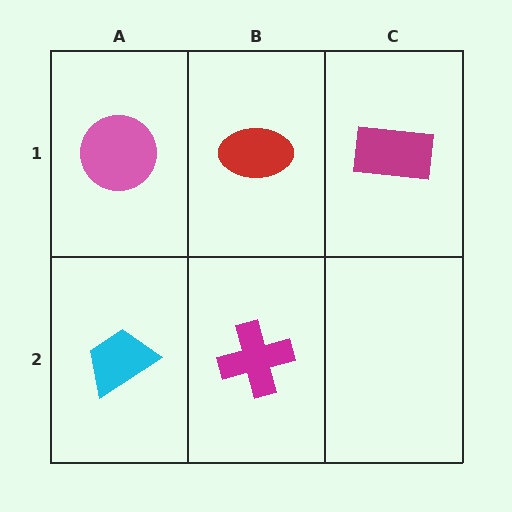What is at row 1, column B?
A red ellipse.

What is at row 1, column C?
A magenta rectangle.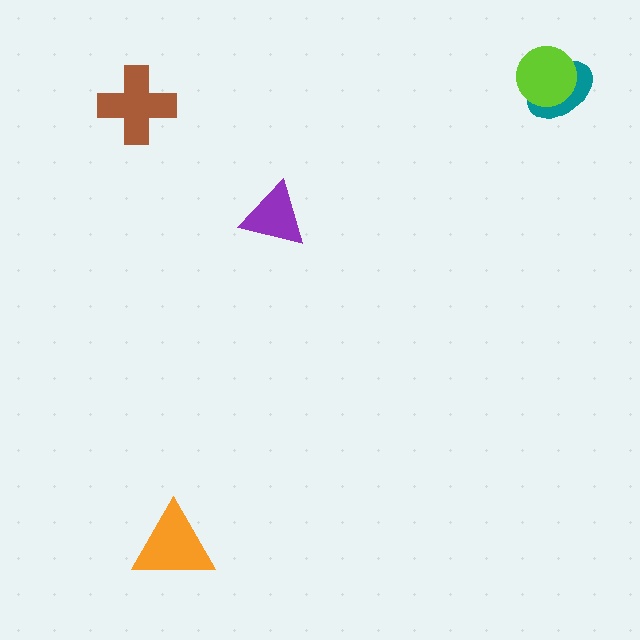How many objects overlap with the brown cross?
0 objects overlap with the brown cross.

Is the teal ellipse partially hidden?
Yes, it is partially covered by another shape.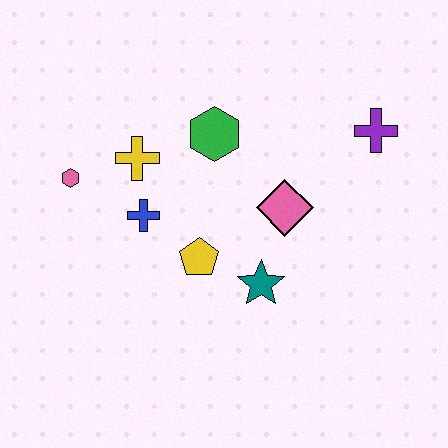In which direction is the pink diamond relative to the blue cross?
The pink diamond is to the right of the blue cross.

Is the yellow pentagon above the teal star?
Yes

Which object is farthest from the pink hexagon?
The purple cross is farthest from the pink hexagon.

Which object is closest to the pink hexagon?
The yellow cross is closest to the pink hexagon.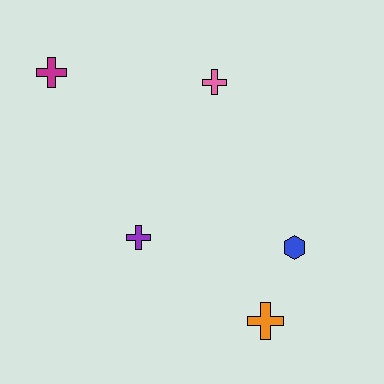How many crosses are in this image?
There are 4 crosses.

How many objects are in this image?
There are 5 objects.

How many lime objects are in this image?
There are no lime objects.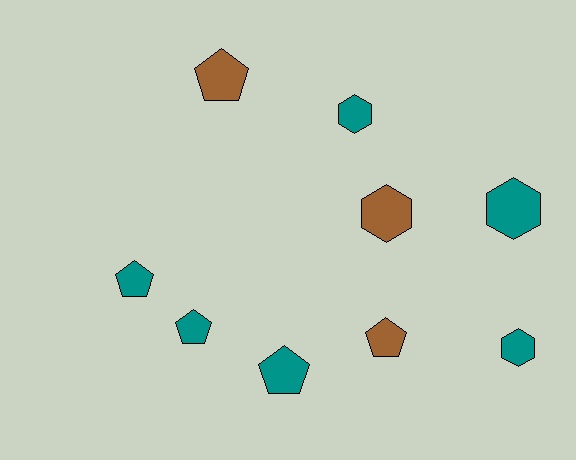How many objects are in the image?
There are 9 objects.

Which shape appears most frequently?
Pentagon, with 5 objects.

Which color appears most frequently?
Teal, with 6 objects.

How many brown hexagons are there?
There is 1 brown hexagon.